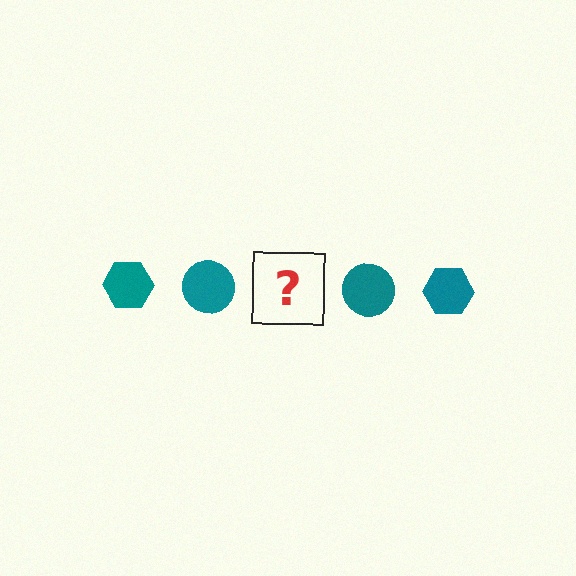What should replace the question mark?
The question mark should be replaced with a teal hexagon.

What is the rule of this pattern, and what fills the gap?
The rule is that the pattern cycles through hexagon, circle shapes in teal. The gap should be filled with a teal hexagon.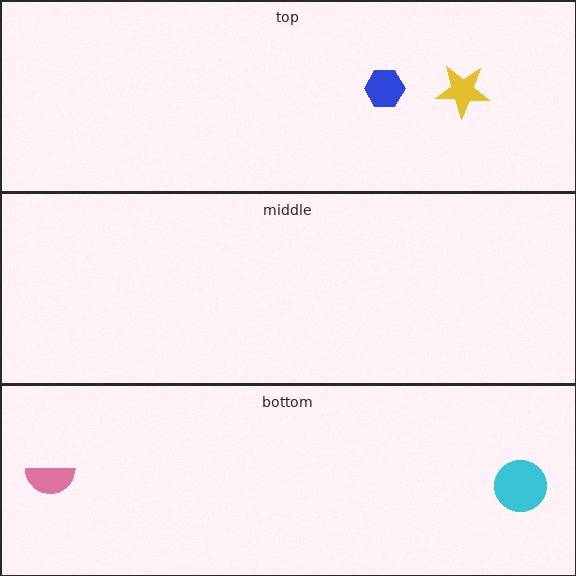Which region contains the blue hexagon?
The top region.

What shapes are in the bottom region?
The cyan circle, the pink semicircle.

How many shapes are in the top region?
2.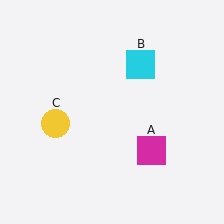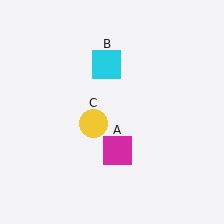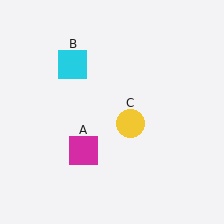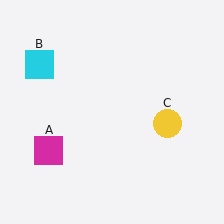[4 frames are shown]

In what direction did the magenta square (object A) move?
The magenta square (object A) moved left.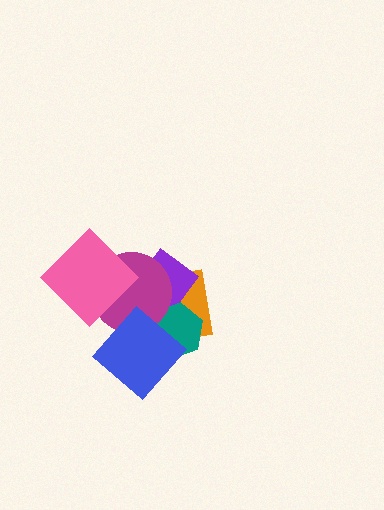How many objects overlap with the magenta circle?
5 objects overlap with the magenta circle.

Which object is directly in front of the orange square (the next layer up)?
The purple diamond is directly in front of the orange square.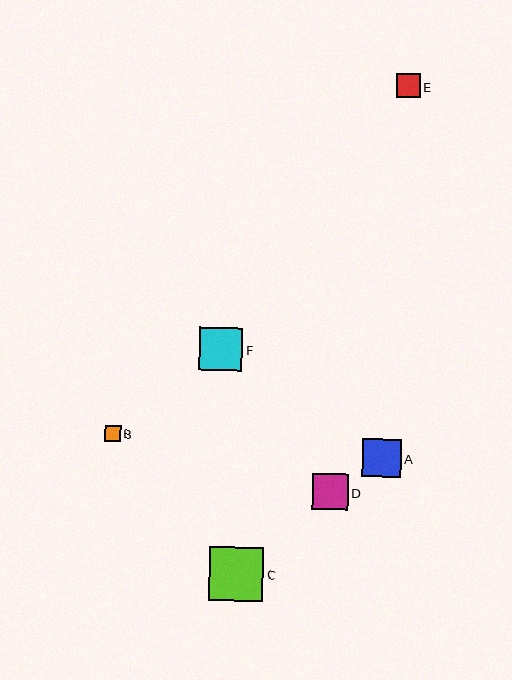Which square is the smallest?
Square B is the smallest with a size of approximately 16 pixels.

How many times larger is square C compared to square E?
Square C is approximately 2.3 times the size of square E.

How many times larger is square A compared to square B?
Square A is approximately 2.4 times the size of square B.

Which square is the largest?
Square C is the largest with a size of approximately 55 pixels.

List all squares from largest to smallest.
From largest to smallest: C, F, A, D, E, B.